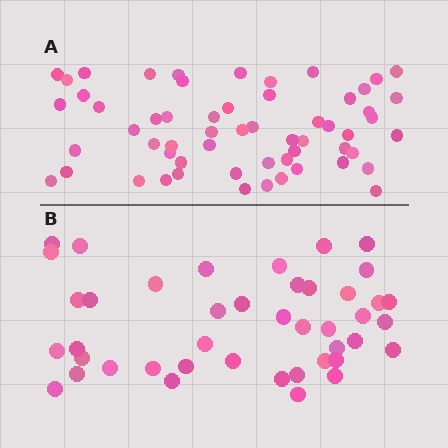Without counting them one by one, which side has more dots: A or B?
Region A (the top region) has more dots.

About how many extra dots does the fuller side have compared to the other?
Region A has approximately 15 more dots than region B.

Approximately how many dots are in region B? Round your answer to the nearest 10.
About 40 dots. (The exact count is 43, which rounds to 40.)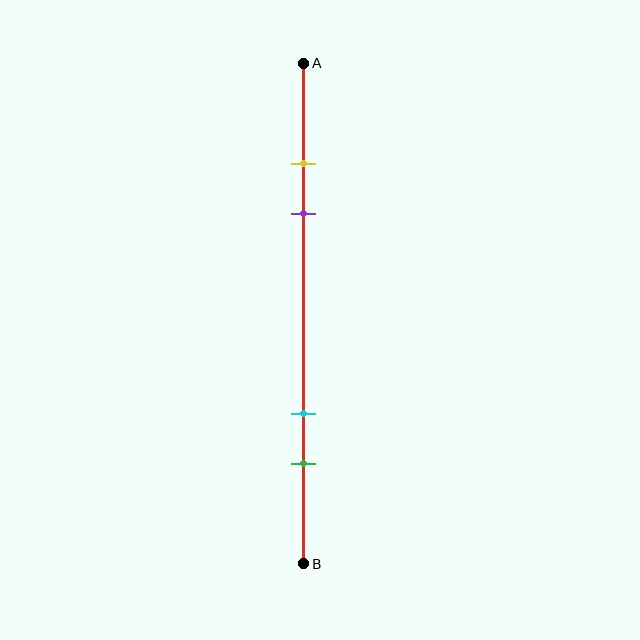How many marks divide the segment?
There are 4 marks dividing the segment.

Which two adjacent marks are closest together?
The yellow and purple marks are the closest adjacent pair.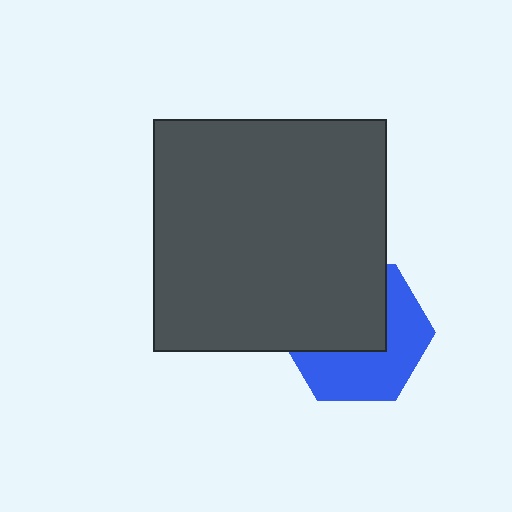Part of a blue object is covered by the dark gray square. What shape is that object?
It is a hexagon.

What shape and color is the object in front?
The object in front is a dark gray square.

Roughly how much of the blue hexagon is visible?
About half of it is visible (roughly 50%).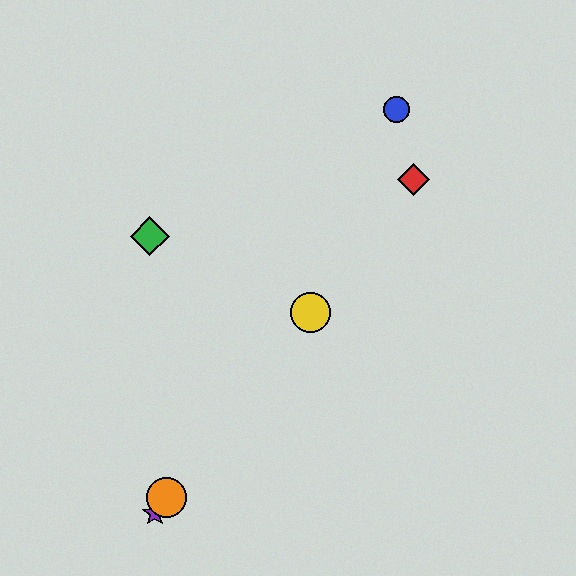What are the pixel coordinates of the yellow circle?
The yellow circle is at (310, 313).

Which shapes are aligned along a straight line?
The red diamond, the yellow circle, the purple star, the orange circle are aligned along a straight line.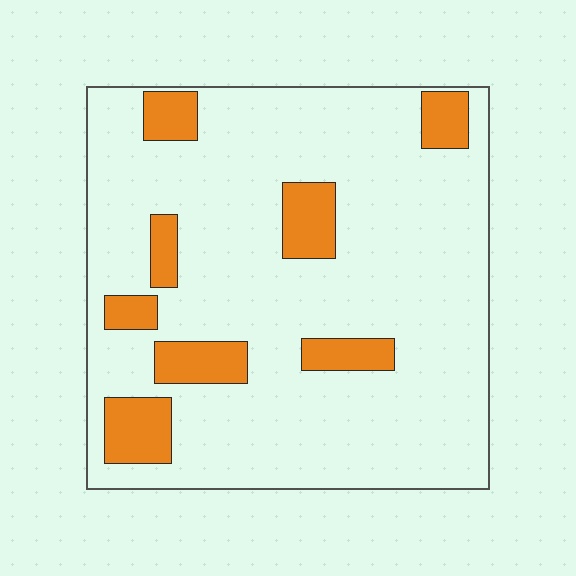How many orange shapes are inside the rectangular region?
8.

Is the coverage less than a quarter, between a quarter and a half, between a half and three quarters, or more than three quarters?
Less than a quarter.